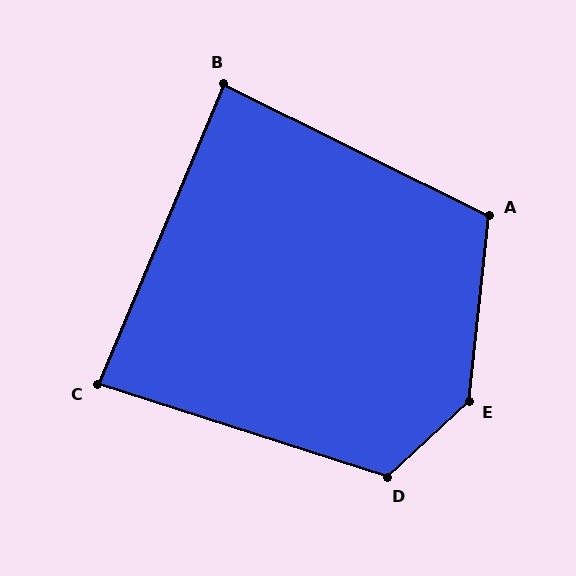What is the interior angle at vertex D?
Approximately 119 degrees (obtuse).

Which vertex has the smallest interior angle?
C, at approximately 85 degrees.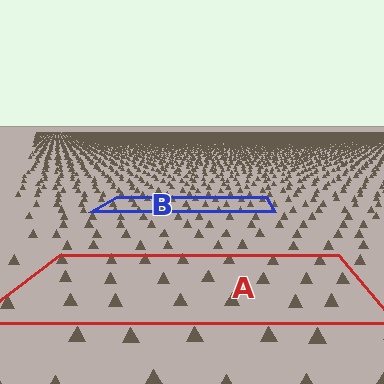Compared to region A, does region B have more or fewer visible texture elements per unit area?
Region B has more texture elements per unit area — they are packed more densely because it is farther away.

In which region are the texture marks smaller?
The texture marks are smaller in region B, because it is farther away.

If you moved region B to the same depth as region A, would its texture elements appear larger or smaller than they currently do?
They would appear larger. At a closer depth, the same texture elements are projected at a bigger on-screen size.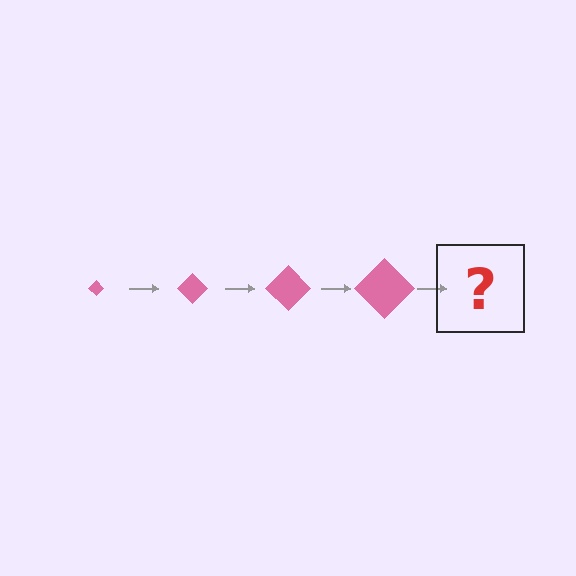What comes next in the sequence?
The next element should be a pink diamond, larger than the previous one.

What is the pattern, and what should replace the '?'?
The pattern is that the diamond gets progressively larger each step. The '?' should be a pink diamond, larger than the previous one.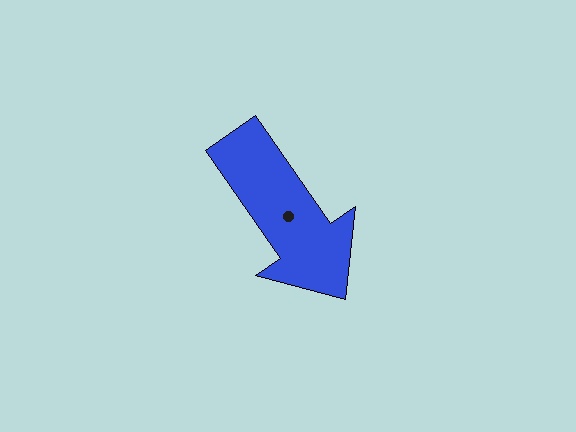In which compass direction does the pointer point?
Southeast.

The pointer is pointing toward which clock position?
Roughly 5 o'clock.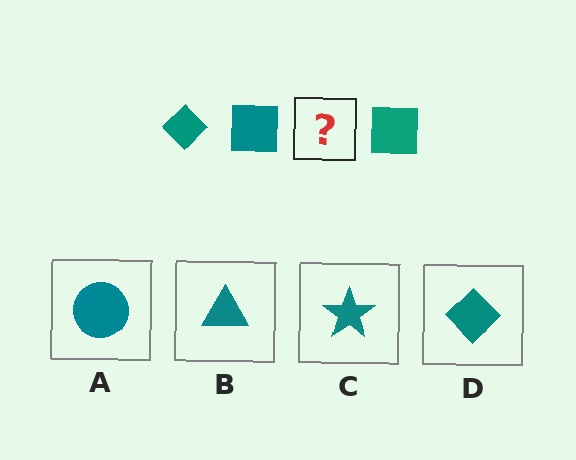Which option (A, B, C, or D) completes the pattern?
D.